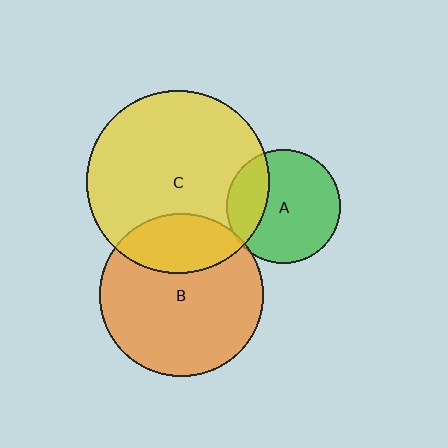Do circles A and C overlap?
Yes.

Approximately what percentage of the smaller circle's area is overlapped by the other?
Approximately 25%.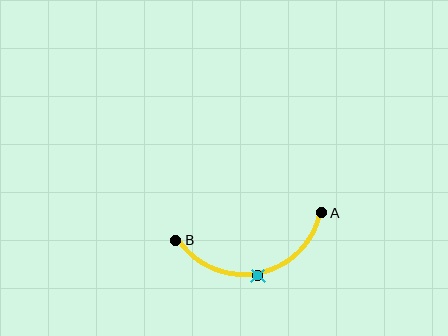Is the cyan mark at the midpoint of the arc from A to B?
Yes. The cyan mark lies on the arc at equal arc-length from both A and B — it is the arc midpoint.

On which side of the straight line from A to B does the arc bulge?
The arc bulges below the straight line connecting A and B.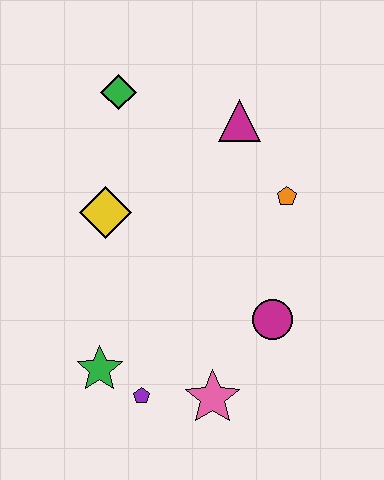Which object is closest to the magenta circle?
The pink star is closest to the magenta circle.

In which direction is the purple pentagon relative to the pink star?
The purple pentagon is to the left of the pink star.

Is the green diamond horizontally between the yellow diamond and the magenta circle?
Yes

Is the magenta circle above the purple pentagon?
Yes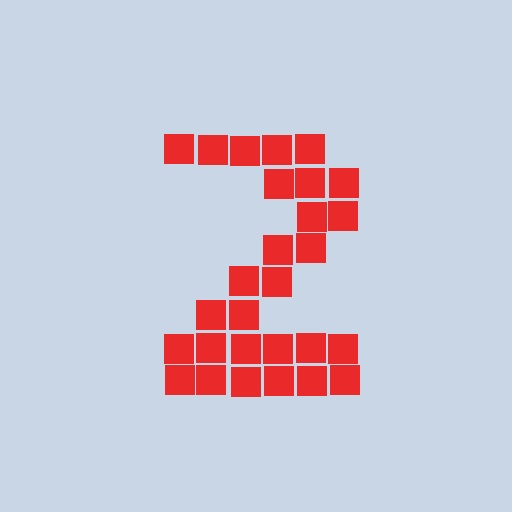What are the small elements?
The small elements are squares.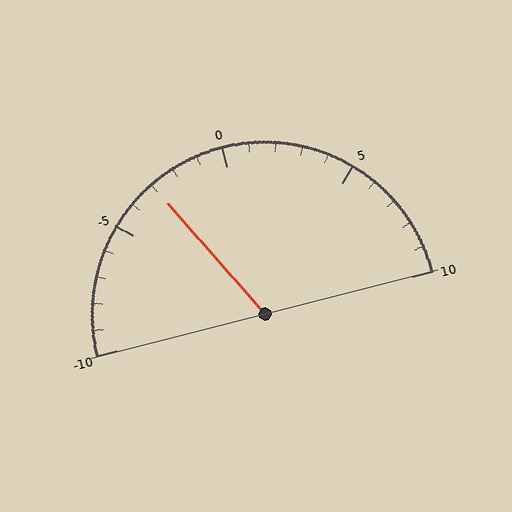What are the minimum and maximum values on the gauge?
The gauge ranges from -10 to 10.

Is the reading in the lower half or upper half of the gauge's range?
The reading is in the lower half of the range (-10 to 10).